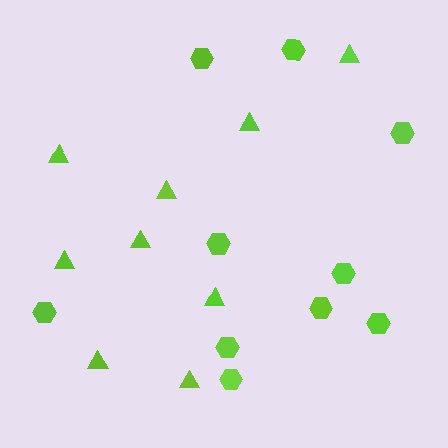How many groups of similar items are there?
There are 2 groups: one group of hexagons (10) and one group of triangles (9).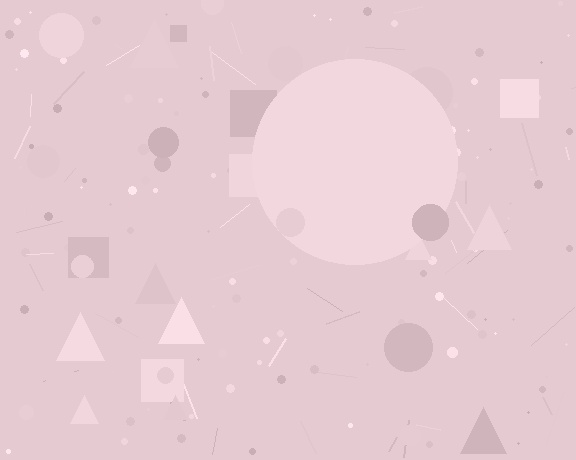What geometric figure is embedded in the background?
A circle is embedded in the background.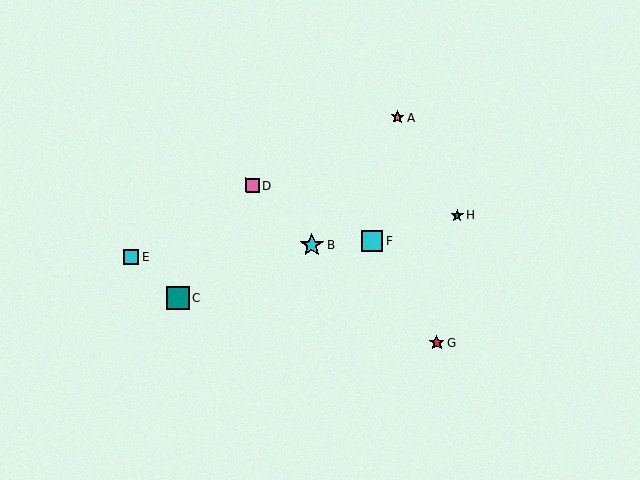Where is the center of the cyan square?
The center of the cyan square is at (131, 257).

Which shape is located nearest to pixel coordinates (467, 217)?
The teal star (labeled H) at (457, 215) is nearest to that location.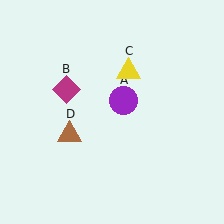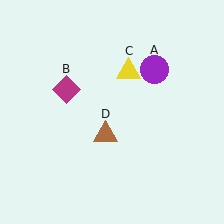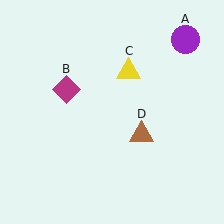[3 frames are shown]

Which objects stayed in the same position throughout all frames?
Magenta diamond (object B) and yellow triangle (object C) remained stationary.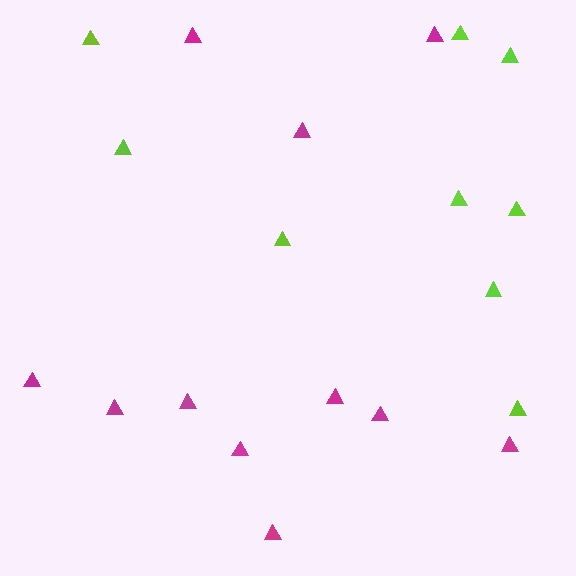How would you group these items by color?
There are 2 groups: one group of magenta triangles (11) and one group of lime triangles (9).